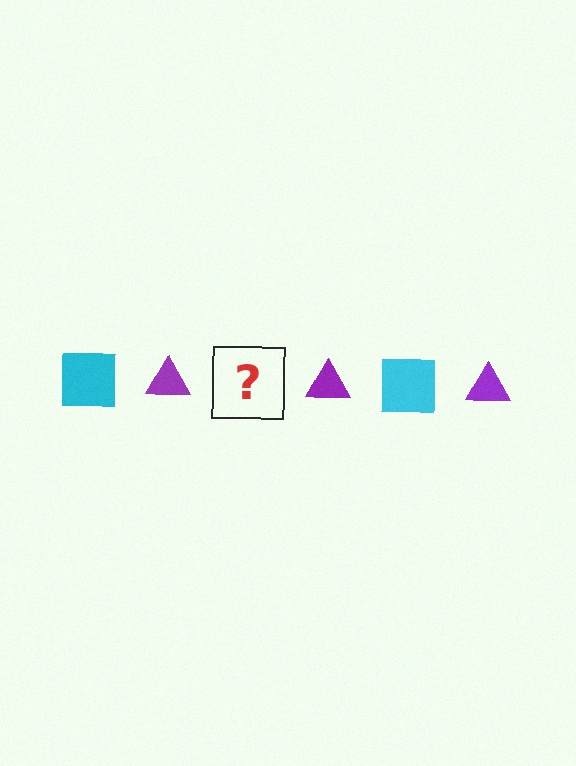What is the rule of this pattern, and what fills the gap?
The rule is that the pattern alternates between cyan square and purple triangle. The gap should be filled with a cyan square.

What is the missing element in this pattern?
The missing element is a cyan square.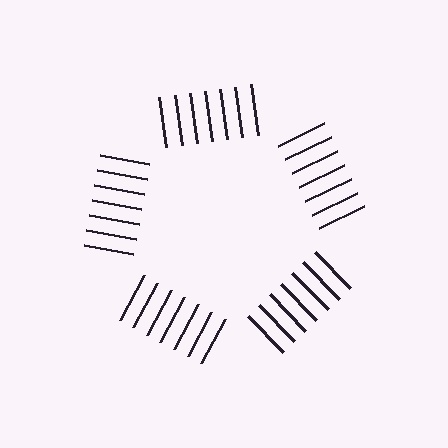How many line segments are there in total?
35 — 7 along each of the 5 edges.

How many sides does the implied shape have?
5 sides — the line-ends trace a pentagon.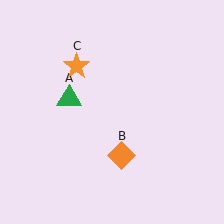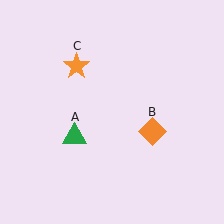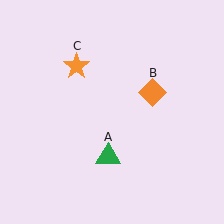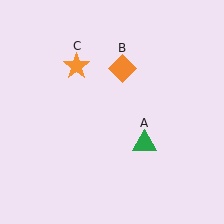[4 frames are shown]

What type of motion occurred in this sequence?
The green triangle (object A), orange diamond (object B) rotated counterclockwise around the center of the scene.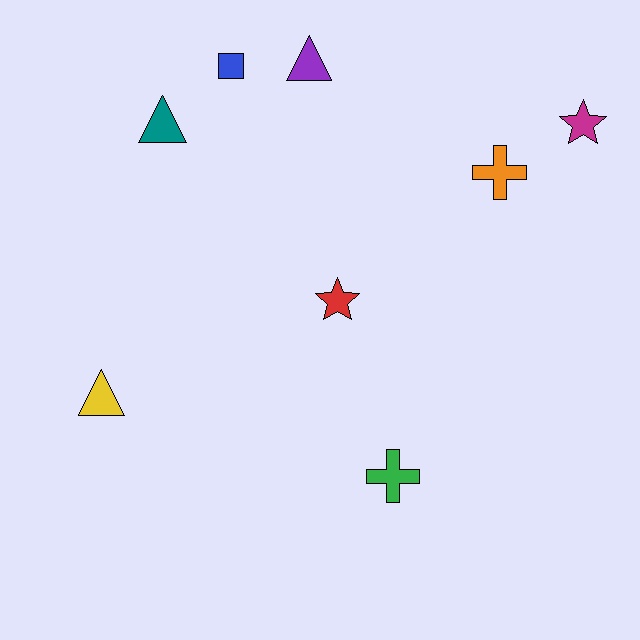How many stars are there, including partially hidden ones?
There are 2 stars.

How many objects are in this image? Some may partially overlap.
There are 8 objects.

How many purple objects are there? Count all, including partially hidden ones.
There is 1 purple object.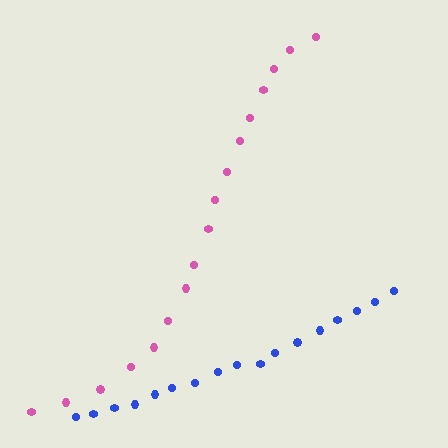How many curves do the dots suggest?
There are 2 distinct paths.